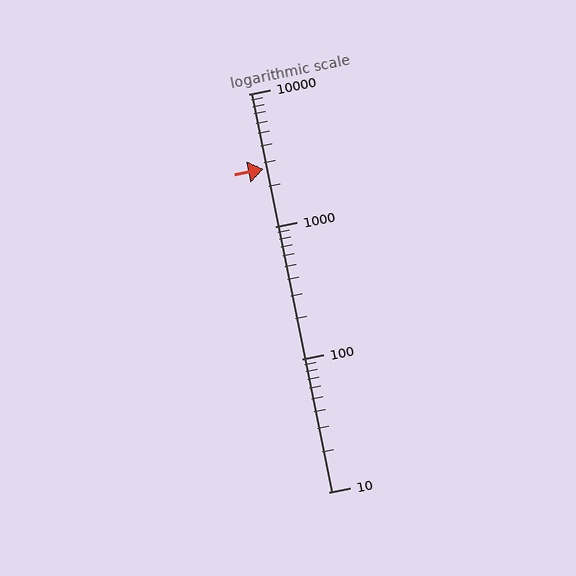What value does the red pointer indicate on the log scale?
The pointer indicates approximately 2700.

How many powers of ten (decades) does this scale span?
The scale spans 3 decades, from 10 to 10000.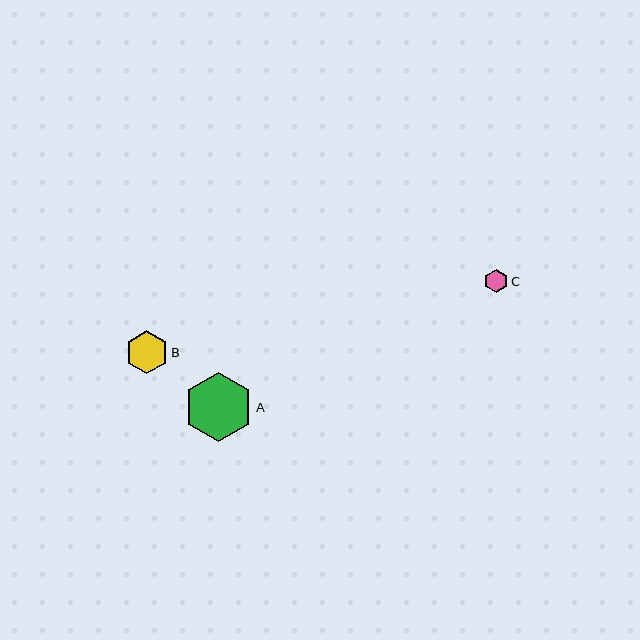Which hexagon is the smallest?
Hexagon C is the smallest with a size of approximately 24 pixels.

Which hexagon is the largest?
Hexagon A is the largest with a size of approximately 70 pixels.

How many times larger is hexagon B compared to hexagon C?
Hexagon B is approximately 1.8 times the size of hexagon C.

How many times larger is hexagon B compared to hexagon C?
Hexagon B is approximately 1.8 times the size of hexagon C.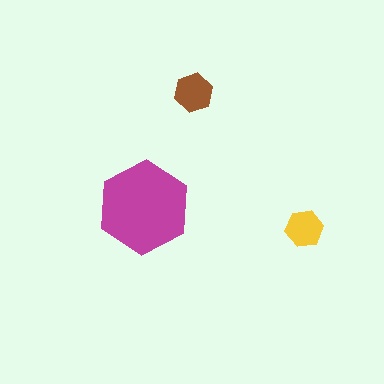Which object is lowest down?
The yellow hexagon is bottommost.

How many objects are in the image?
There are 3 objects in the image.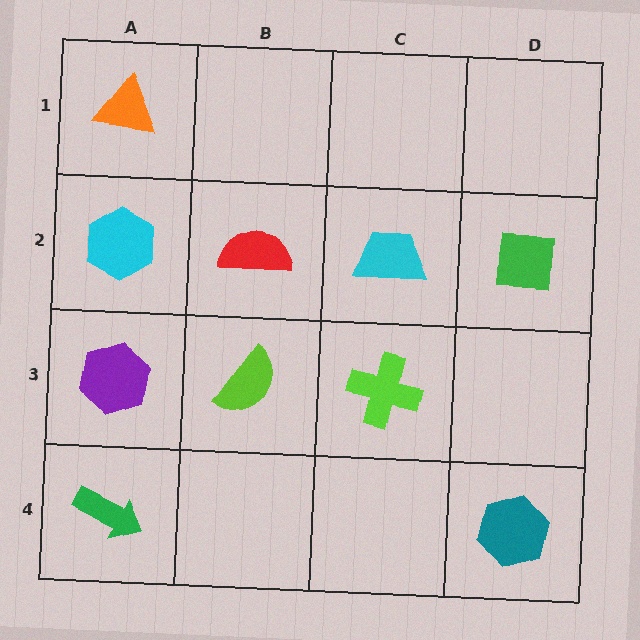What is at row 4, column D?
A teal hexagon.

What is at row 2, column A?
A cyan hexagon.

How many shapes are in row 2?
4 shapes.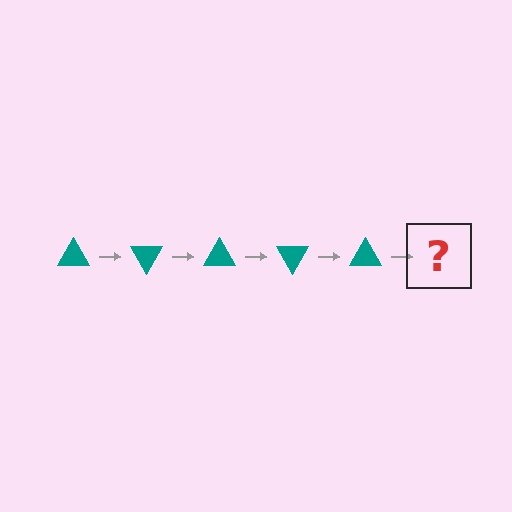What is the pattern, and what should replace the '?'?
The pattern is that the triangle rotates 60 degrees each step. The '?' should be a teal triangle rotated 300 degrees.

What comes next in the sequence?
The next element should be a teal triangle rotated 300 degrees.